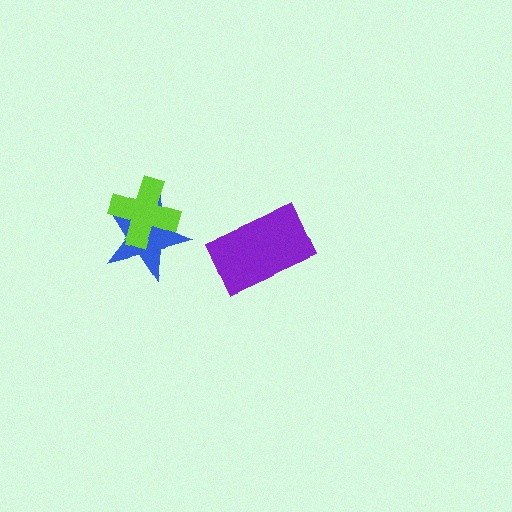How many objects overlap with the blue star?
1 object overlaps with the blue star.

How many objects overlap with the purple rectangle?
0 objects overlap with the purple rectangle.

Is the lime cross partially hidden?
No, no other shape covers it.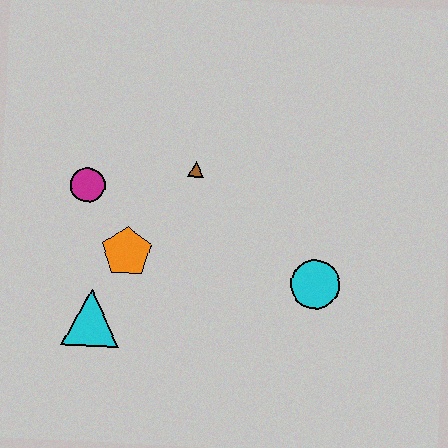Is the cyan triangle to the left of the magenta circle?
No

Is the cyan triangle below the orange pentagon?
Yes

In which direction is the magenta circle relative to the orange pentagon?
The magenta circle is above the orange pentagon.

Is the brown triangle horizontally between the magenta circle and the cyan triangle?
No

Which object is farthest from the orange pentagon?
The cyan circle is farthest from the orange pentagon.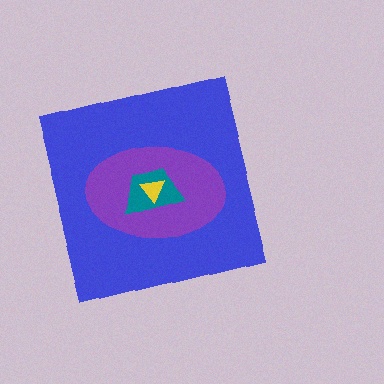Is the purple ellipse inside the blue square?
Yes.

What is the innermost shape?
The yellow triangle.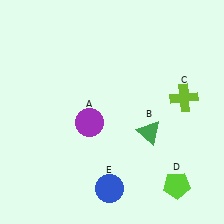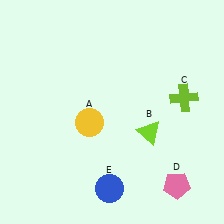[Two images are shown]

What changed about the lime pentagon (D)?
In Image 1, D is lime. In Image 2, it changed to pink.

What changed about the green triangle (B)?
In Image 1, B is green. In Image 2, it changed to lime.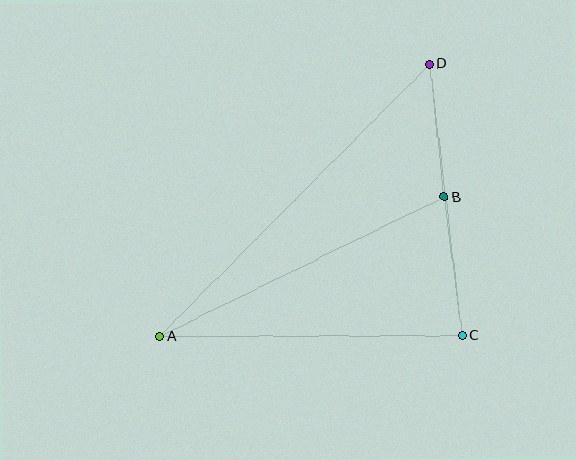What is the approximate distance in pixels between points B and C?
The distance between B and C is approximately 140 pixels.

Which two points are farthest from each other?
Points A and D are farthest from each other.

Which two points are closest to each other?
Points B and D are closest to each other.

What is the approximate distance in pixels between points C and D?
The distance between C and D is approximately 274 pixels.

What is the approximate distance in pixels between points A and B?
The distance between A and B is approximately 317 pixels.